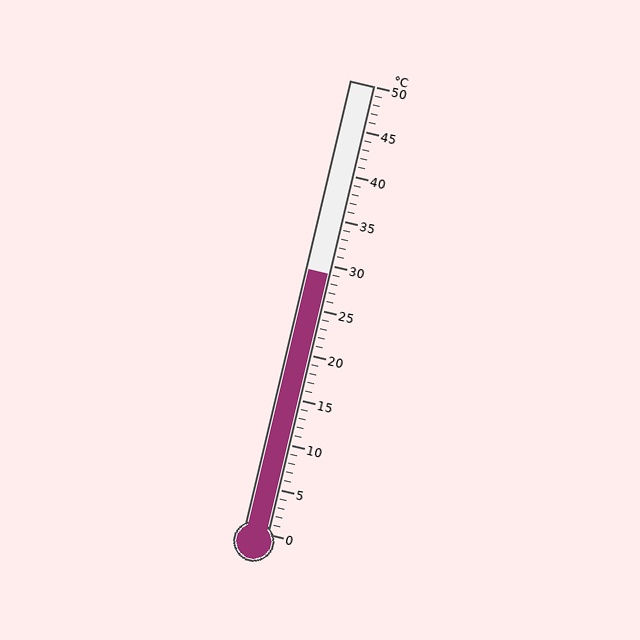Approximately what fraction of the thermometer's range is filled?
The thermometer is filled to approximately 60% of its range.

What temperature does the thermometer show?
The thermometer shows approximately 29°C.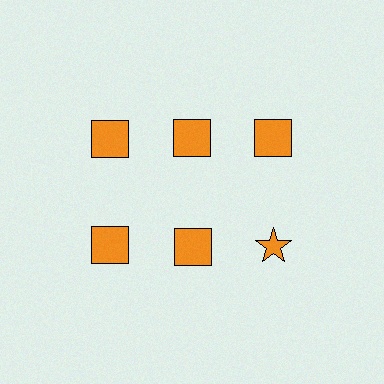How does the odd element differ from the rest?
It has a different shape: star instead of square.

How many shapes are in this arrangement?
There are 6 shapes arranged in a grid pattern.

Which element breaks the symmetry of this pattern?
The orange star in the second row, center column breaks the symmetry. All other shapes are orange squares.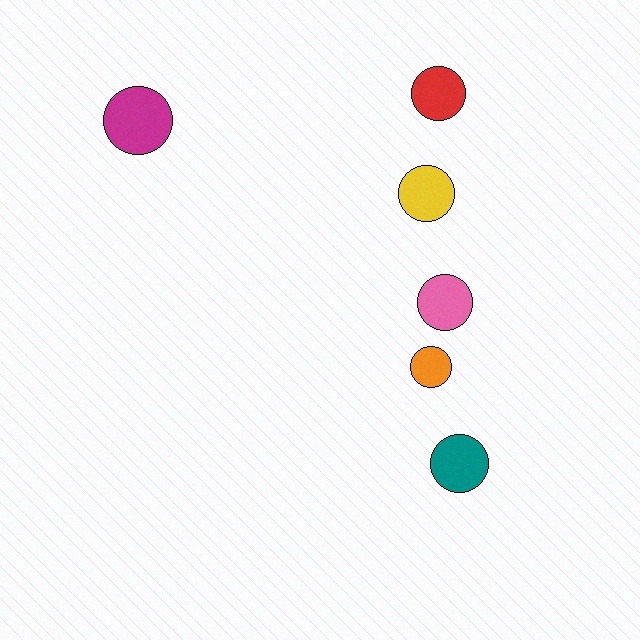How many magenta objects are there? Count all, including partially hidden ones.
There is 1 magenta object.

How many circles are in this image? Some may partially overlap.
There are 6 circles.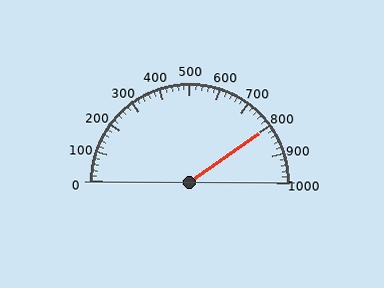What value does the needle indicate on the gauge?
The needle indicates approximately 800.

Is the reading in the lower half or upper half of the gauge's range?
The reading is in the upper half of the range (0 to 1000).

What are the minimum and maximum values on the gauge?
The gauge ranges from 0 to 1000.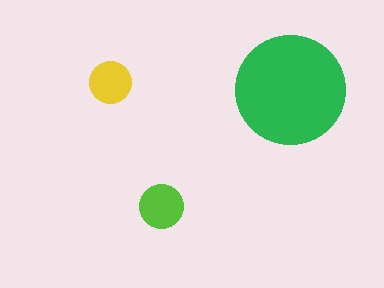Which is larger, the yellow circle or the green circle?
The green one.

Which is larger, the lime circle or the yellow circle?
The lime one.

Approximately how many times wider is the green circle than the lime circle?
About 2.5 times wider.